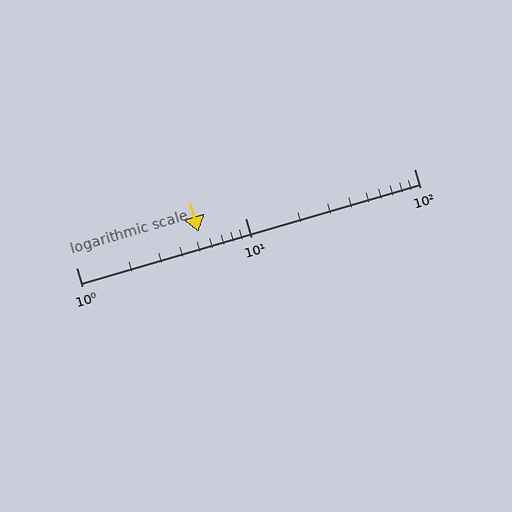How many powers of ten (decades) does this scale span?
The scale spans 2 decades, from 1 to 100.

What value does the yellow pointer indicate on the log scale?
The pointer indicates approximately 5.3.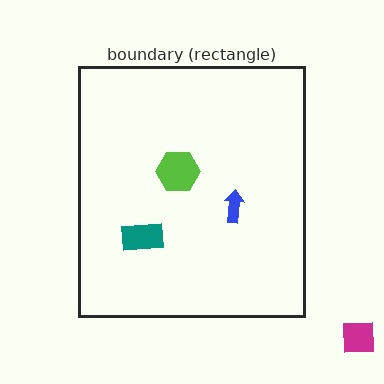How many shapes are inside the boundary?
3 inside, 1 outside.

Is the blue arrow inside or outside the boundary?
Inside.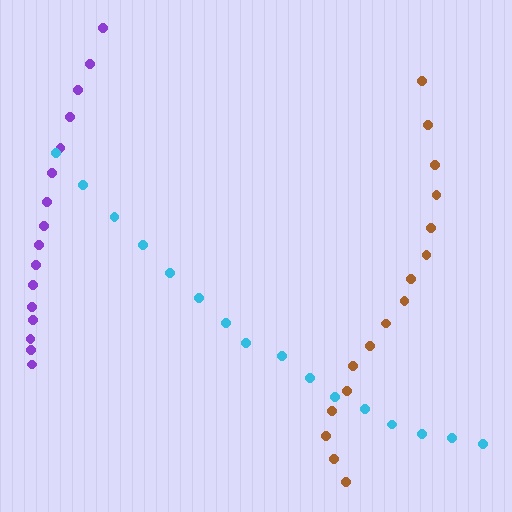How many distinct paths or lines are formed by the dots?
There are 3 distinct paths.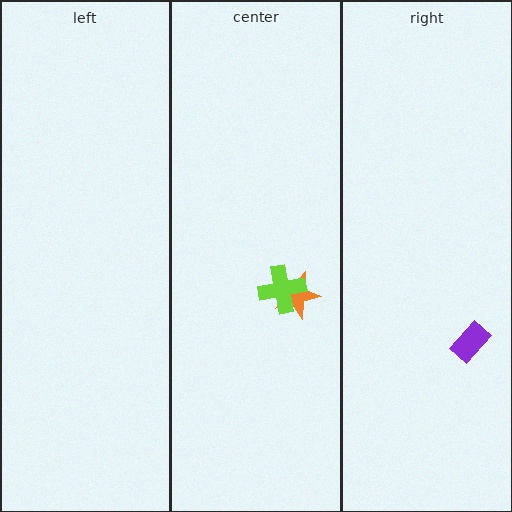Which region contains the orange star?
The center region.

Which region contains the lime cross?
The center region.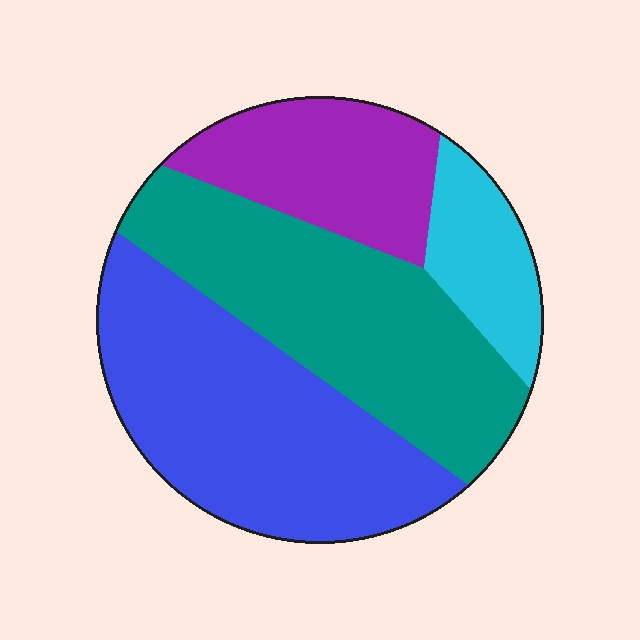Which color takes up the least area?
Cyan, at roughly 10%.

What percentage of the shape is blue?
Blue covers about 35% of the shape.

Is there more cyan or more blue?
Blue.